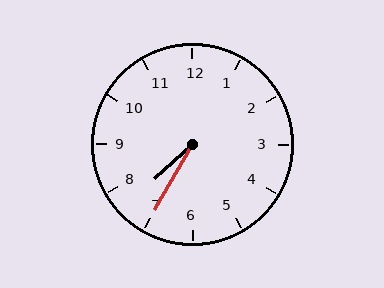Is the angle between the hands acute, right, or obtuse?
It is acute.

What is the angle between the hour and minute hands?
Approximately 18 degrees.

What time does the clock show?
7:35.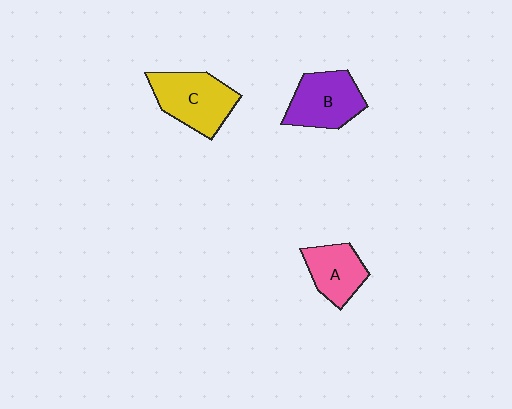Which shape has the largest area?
Shape C (yellow).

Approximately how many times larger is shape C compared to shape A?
Approximately 1.4 times.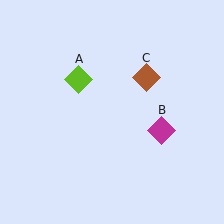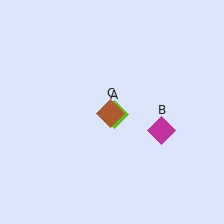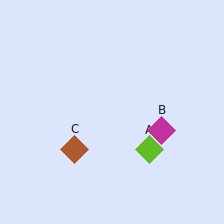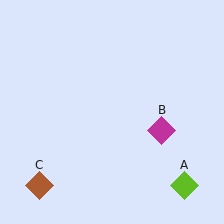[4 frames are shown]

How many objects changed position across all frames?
2 objects changed position: lime diamond (object A), brown diamond (object C).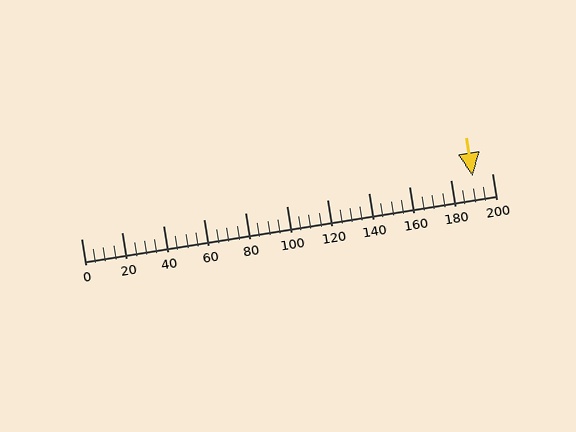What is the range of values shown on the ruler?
The ruler shows values from 0 to 200.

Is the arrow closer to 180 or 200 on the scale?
The arrow is closer to 200.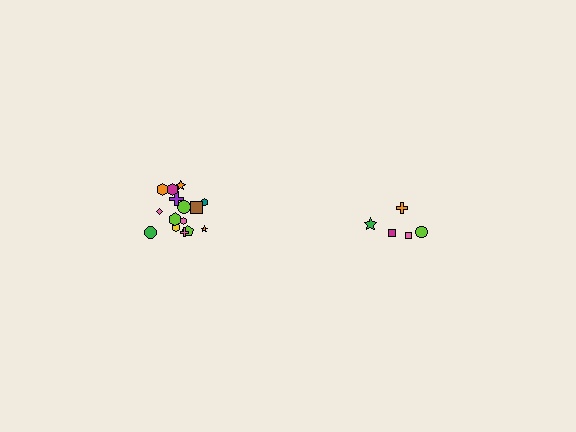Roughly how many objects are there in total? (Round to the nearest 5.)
Roughly 20 objects in total.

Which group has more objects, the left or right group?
The left group.